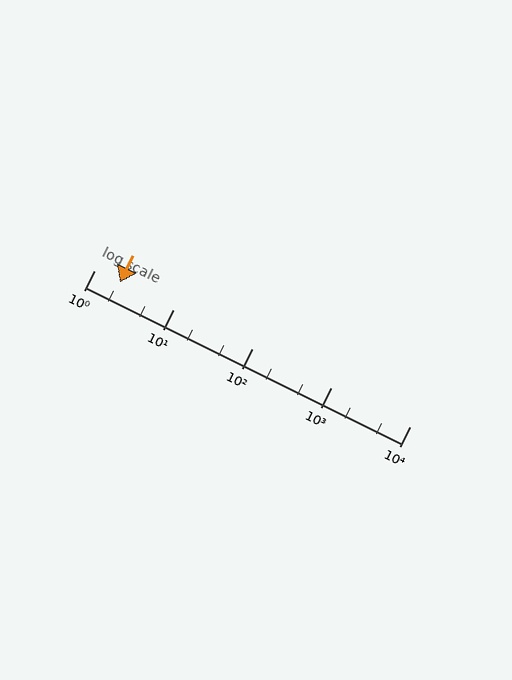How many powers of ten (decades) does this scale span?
The scale spans 4 decades, from 1 to 10000.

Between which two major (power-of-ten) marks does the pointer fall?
The pointer is between 1 and 10.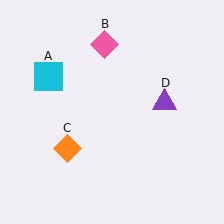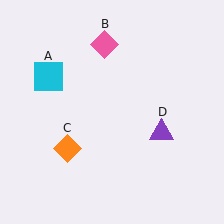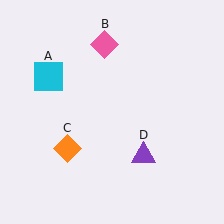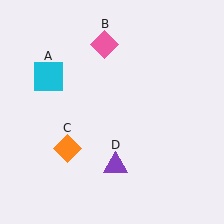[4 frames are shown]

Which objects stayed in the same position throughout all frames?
Cyan square (object A) and pink diamond (object B) and orange diamond (object C) remained stationary.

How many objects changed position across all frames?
1 object changed position: purple triangle (object D).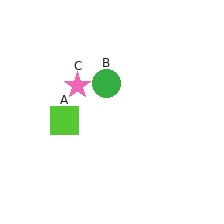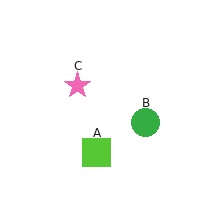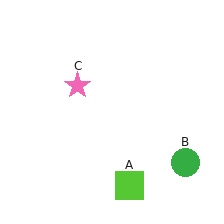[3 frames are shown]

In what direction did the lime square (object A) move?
The lime square (object A) moved down and to the right.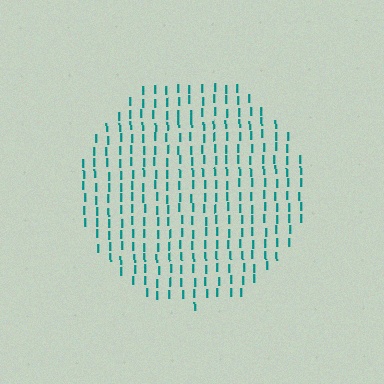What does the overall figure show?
The overall figure shows a circle.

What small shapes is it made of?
It is made of small letter I's.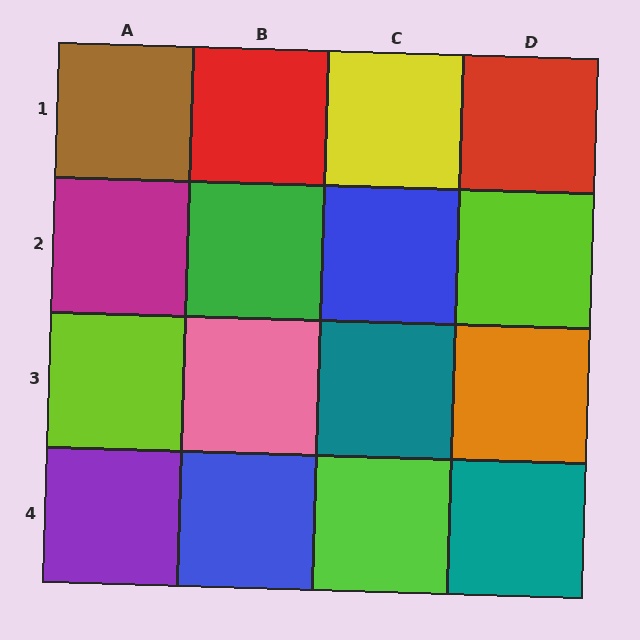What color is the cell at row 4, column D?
Teal.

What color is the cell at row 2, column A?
Magenta.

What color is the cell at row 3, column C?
Teal.